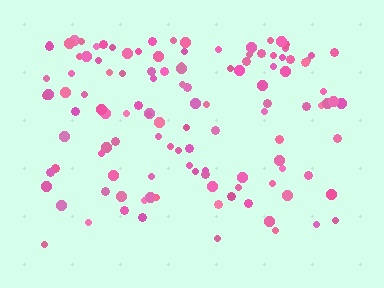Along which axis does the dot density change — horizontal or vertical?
Vertical.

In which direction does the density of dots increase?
From bottom to top, with the top side densest.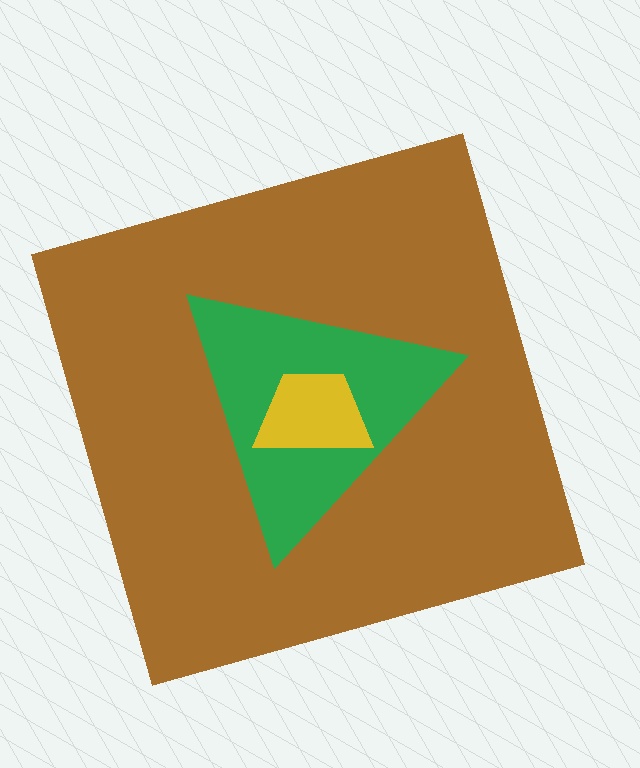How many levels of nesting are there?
3.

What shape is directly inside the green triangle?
The yellow trapezoid.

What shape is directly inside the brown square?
The green triangle.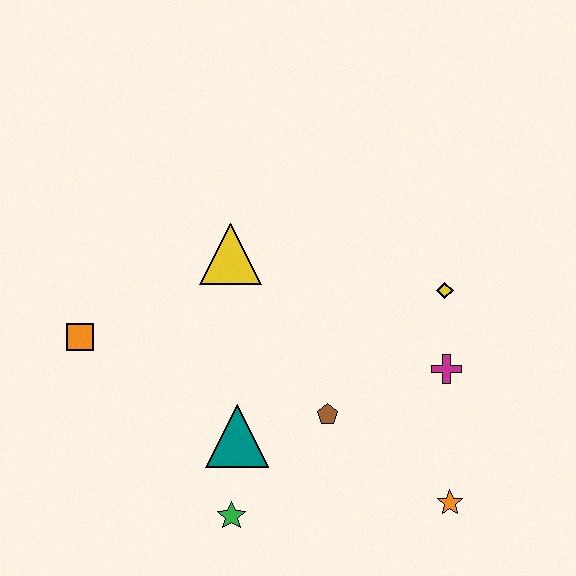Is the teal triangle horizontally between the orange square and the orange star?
Yes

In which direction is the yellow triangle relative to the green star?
The yellow triangle is above the green star.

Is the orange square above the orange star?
Yes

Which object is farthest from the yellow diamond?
The orange square is farthest from the yellow diamond.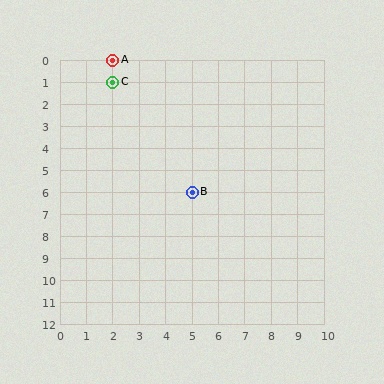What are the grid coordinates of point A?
Point A is at grid coordinates (2, 0).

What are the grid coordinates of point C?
Point C is at grid coordinates (2, 1).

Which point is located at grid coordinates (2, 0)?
Point A is at (2, 0).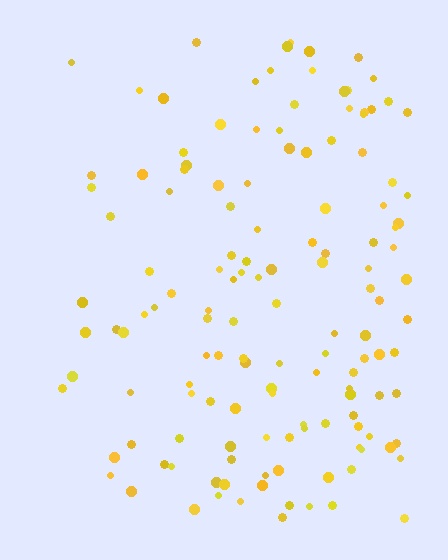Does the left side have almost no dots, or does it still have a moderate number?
Still a moderate number, just noticeably fewer than the right.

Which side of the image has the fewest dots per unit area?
The left.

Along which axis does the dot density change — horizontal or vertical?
Horizontal.